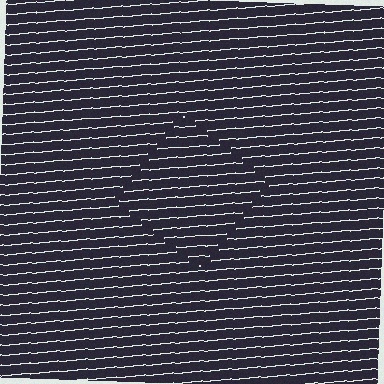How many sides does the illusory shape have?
4 sides — the line-ends trace a square.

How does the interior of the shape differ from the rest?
The interior of the shape contains the same grating, shifted by half a period — the contour is defined by the phase discontinuity where line-ends from the inner and outer gratings abut.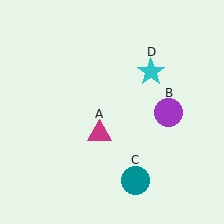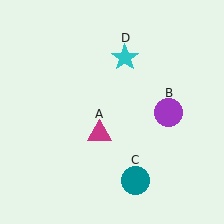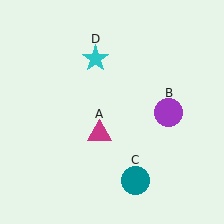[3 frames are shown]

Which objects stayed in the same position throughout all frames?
Magenta triangle (object A) and purple circle (object B) and teal circle (object C) remained stationary.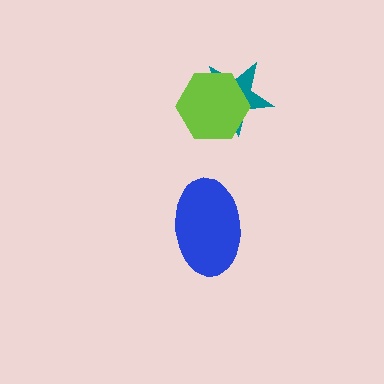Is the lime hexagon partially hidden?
No, no other shape covers it.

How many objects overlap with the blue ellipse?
0 objects overlap with the blue ellipse.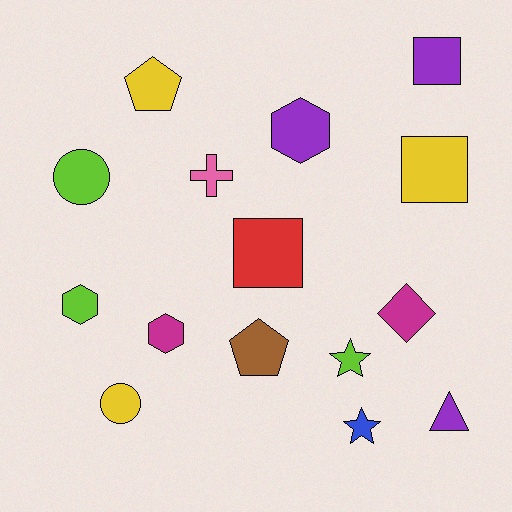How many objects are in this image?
There are 15 objects.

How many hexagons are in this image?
There are 3 hexagons.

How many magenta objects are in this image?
There are 2 magenta objects.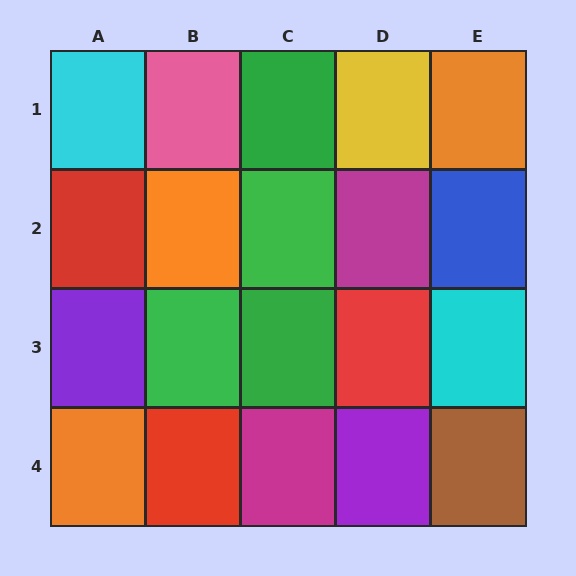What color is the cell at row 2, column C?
Green.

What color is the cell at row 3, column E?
Cyan.